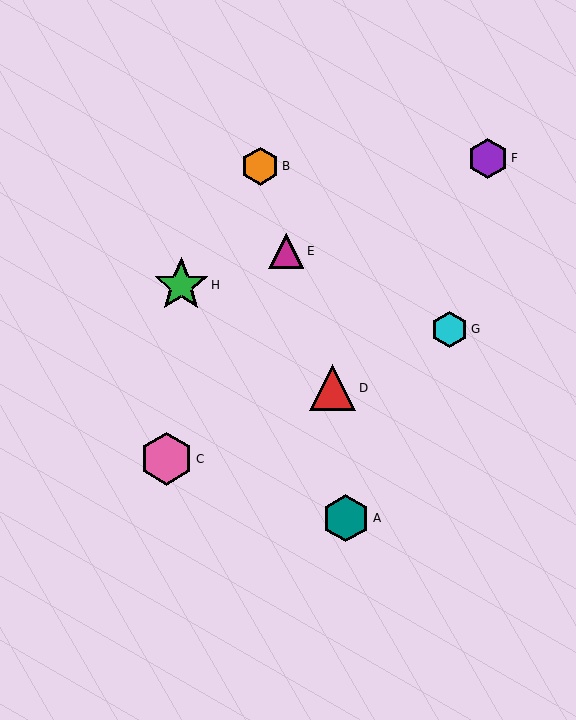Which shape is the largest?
The green star (labeled H) is the largest.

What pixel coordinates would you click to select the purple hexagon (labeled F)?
Click at (488, 158) to select the purple hexagon F.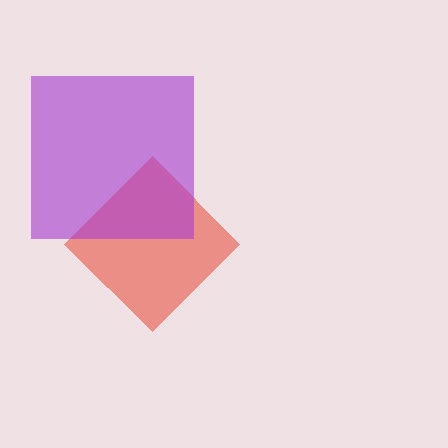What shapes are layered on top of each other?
The layered shapes are: a red diamond, a purple square.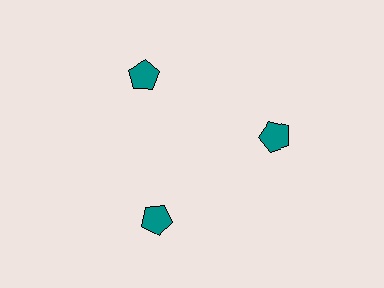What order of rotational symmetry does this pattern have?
This pattern has 3-fold rotational symmetry.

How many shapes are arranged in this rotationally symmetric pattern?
There are 3 shapes, arranged in 3 groups of 1.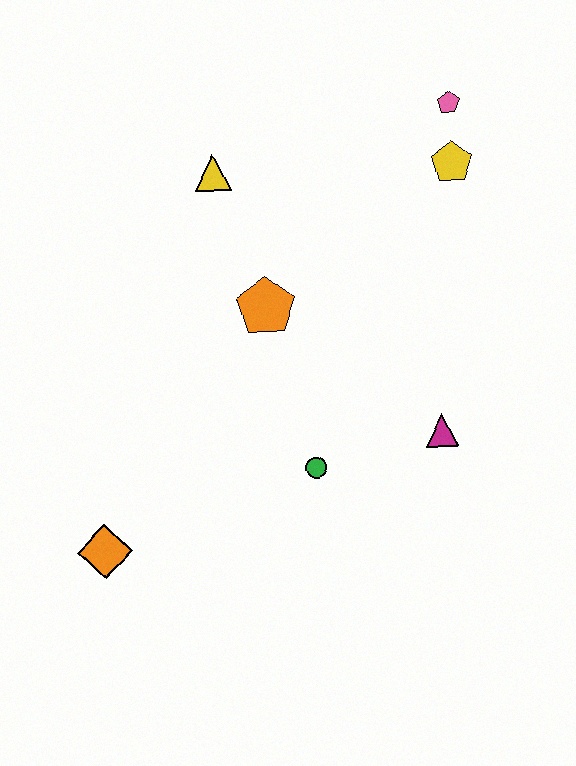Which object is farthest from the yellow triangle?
The orange diamond is farthest from the yellow triangle.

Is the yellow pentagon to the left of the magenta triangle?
No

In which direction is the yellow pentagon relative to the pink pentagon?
The yellow pentagon is below the pink pentagon.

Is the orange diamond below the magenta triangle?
Yes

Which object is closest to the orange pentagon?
The yellow triangle is closest to the orange pentagon.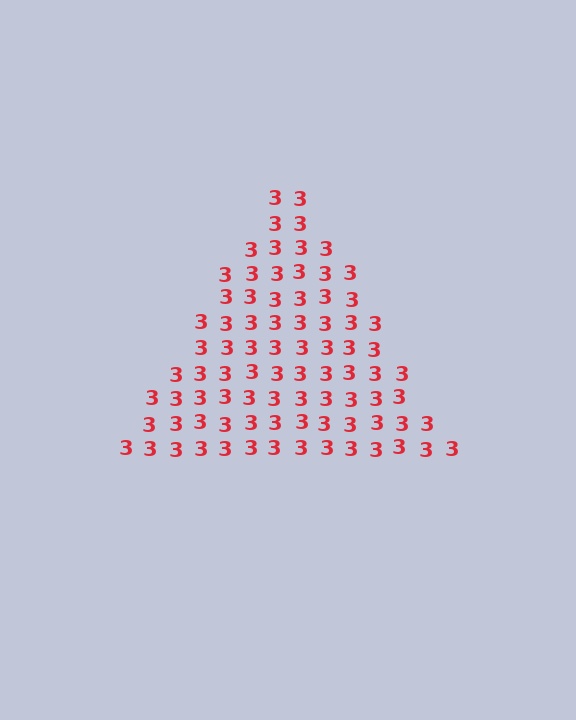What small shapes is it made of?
It is made of small digit 3's.